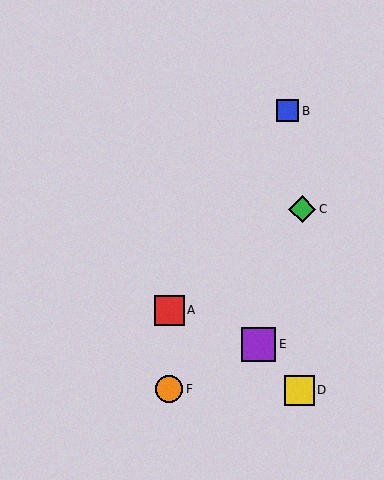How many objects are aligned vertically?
2 objects (A, F) are aligned vertically.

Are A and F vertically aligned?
Yes, both are at x≈169.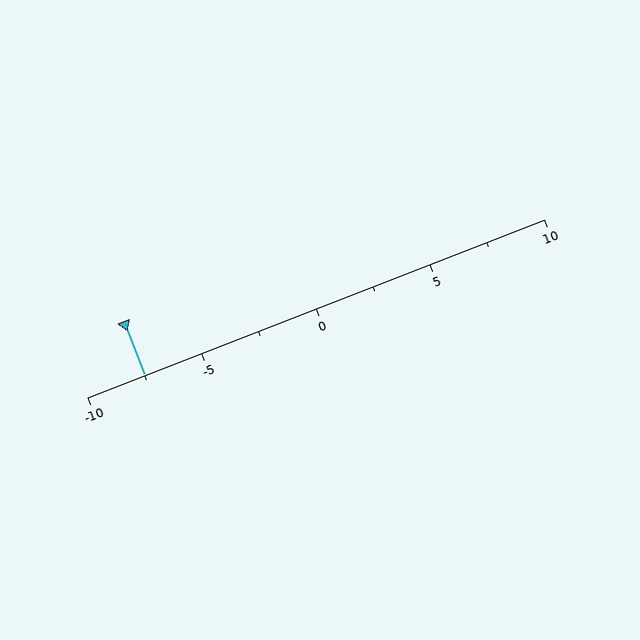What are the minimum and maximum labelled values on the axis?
The axis runs from -10 to 10.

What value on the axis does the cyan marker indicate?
The marker indicates approximately -7.5.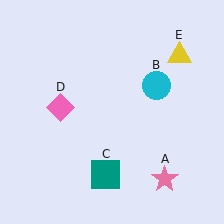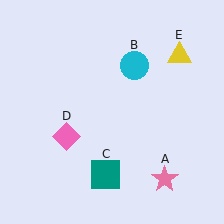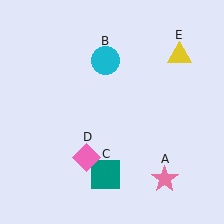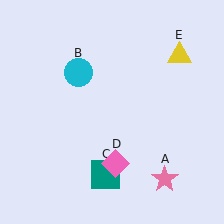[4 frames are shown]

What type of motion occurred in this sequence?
The cyan circle (object B), pink diamond (object D) rotated counterclockwise around the center of the scene.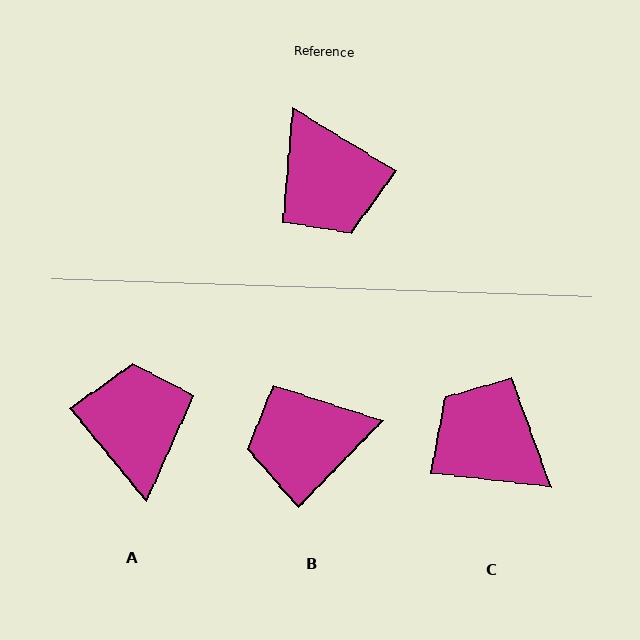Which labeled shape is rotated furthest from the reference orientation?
A, about 161 degrees away.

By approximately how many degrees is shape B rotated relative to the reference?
Approximately 103 degrees clockwise.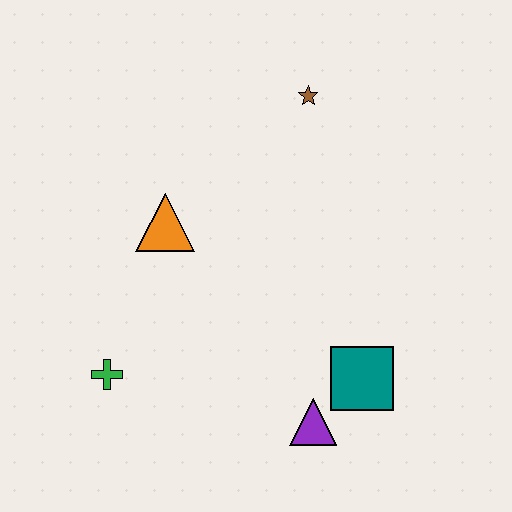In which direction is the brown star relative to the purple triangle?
The brown star is above the purple triangle.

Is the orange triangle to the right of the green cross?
Yes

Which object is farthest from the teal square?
The brown star is farthest from the teal square.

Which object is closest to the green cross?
The orange triangle is closest to the green cross.